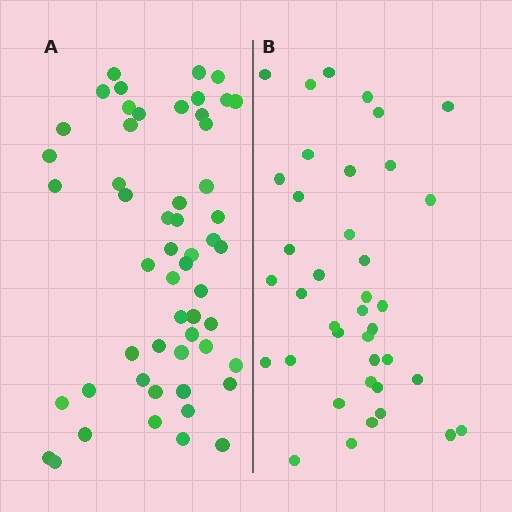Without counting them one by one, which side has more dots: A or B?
Region A (the left region) has more dots.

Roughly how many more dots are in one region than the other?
Region A has approximately 15 more dots than region B.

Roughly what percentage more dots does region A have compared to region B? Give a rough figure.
About 40% more.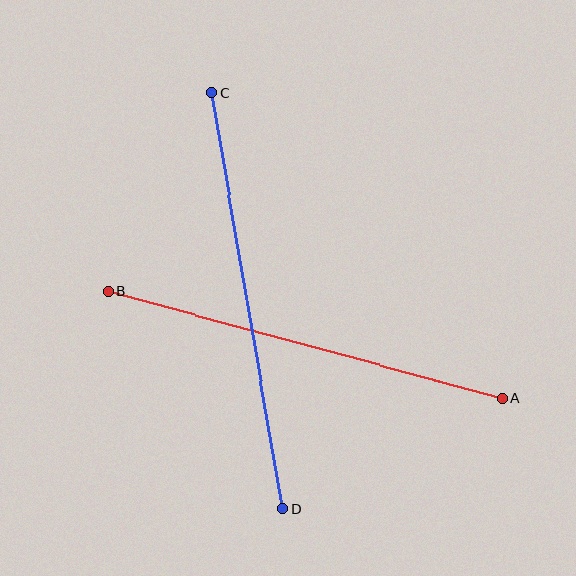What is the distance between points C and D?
The distance is approximately 423 pixels.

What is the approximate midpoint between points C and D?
The midpoint is at approximately (247, 301) pixels.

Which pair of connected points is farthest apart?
Points C and D are farthest apart.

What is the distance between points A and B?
The distance is approximately 409 pixels.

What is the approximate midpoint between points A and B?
The midpoint is at approximately (305, 345) pixels.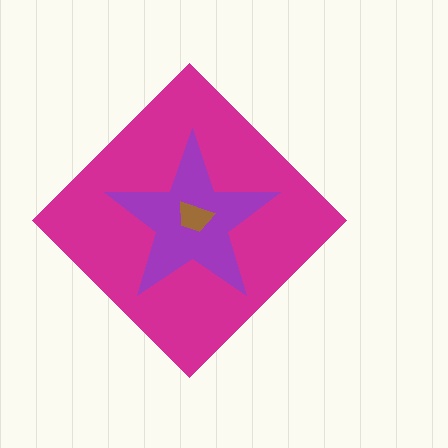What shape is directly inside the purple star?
The brown trapezoid.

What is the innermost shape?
The brown trapezoid.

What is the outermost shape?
The magenta diamond.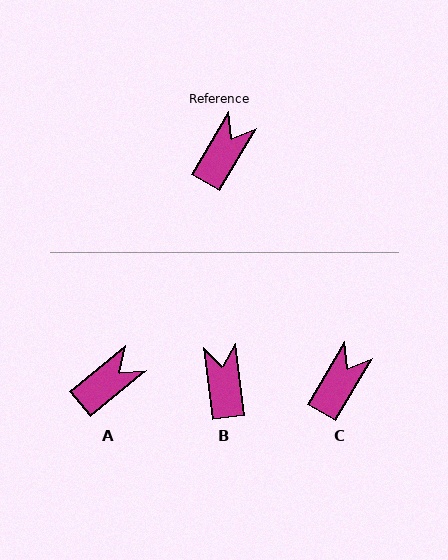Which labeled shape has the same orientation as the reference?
C.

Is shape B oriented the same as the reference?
No, it is off by about 37 degrees.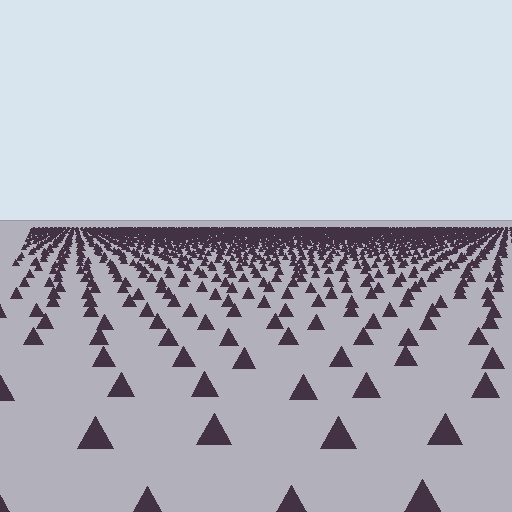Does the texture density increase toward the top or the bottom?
Density increases toward the top.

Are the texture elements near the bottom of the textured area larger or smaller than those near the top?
Larger. Near the bottom, elements are closer to the viewer and appear at a bigger on-screen size.